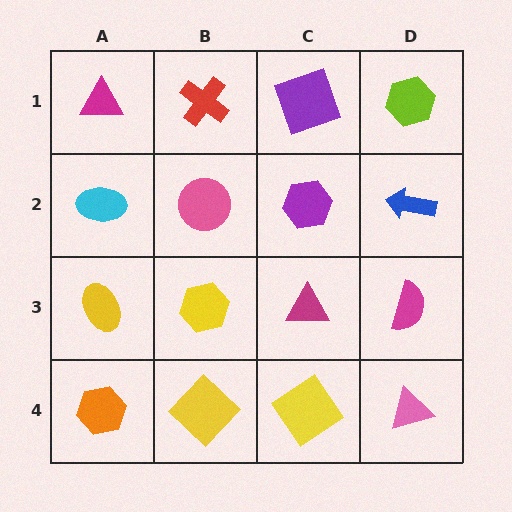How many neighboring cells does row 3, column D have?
3.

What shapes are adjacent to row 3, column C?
A purple hexagon (row 2, column C), a yellow diamond (row 4, column C), a yellow hexagon (row 3, column B), a magenta semicircle (row 3, column D).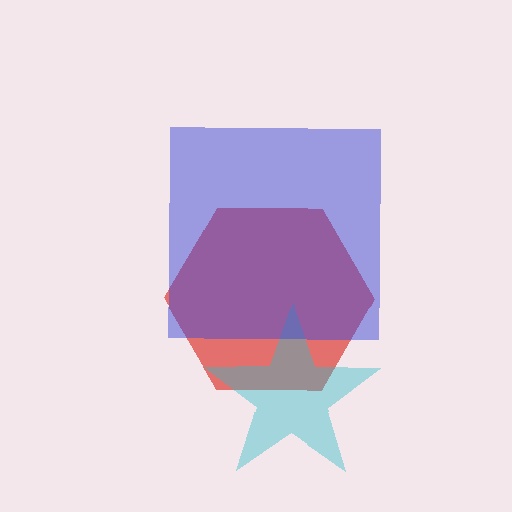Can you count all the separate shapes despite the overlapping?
Yes, there are 3 separate shapes.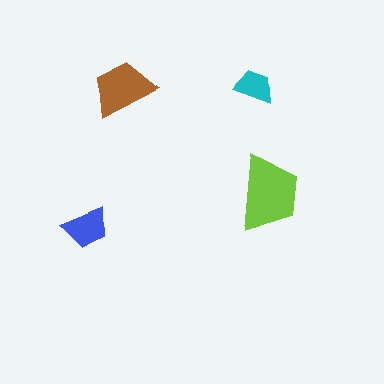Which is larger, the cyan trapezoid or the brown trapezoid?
The brown one.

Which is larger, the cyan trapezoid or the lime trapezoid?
The lime one.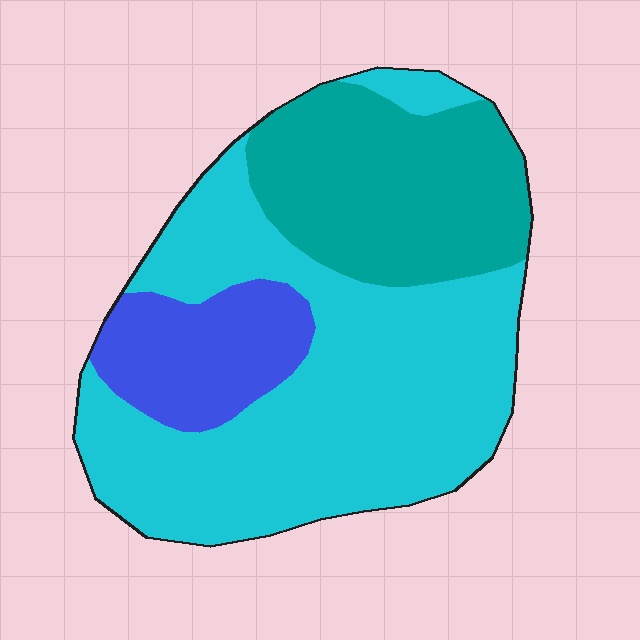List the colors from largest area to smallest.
From largest to smallest: cyan, teal, blue.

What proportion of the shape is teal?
Teal takes up about one quarter (1/4) of the shape.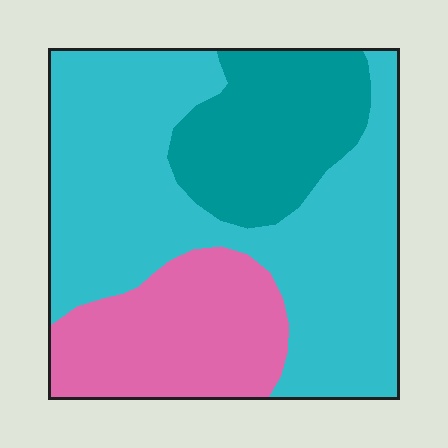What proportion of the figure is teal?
Teal covers around 20% of the figure.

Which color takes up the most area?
Cyan, at roughly 55%.